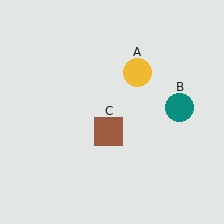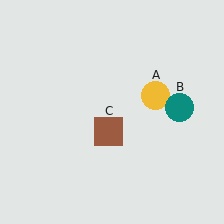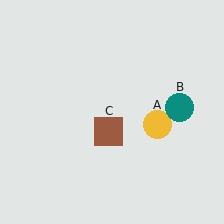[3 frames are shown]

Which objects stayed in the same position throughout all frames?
Teal circle (object B) and brown square (object C) remained stationary.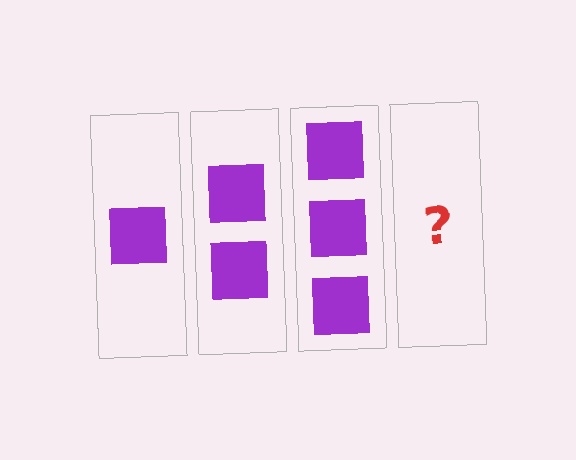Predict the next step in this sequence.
The next step is 4 squares.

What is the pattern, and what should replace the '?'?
The pattern is that each step adds one more square. The '?' should be 4 squares.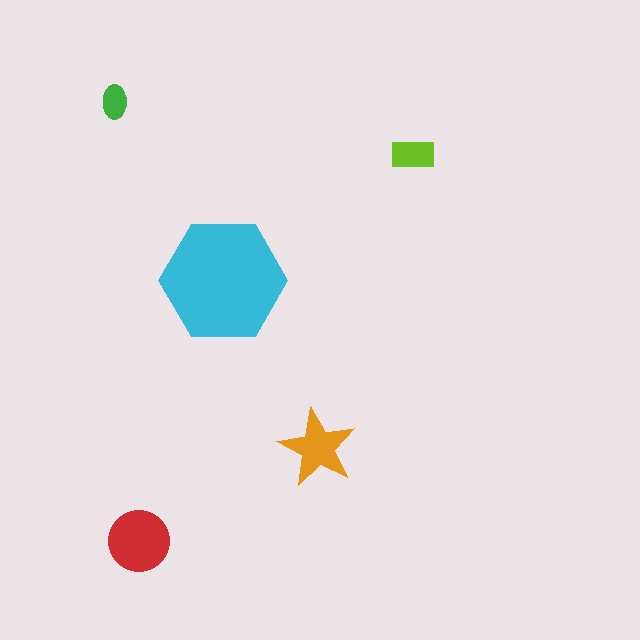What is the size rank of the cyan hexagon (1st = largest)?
1st.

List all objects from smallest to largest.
The green ellipse, the lime rectangle, the orange star, the red circle, the cyan hexagon.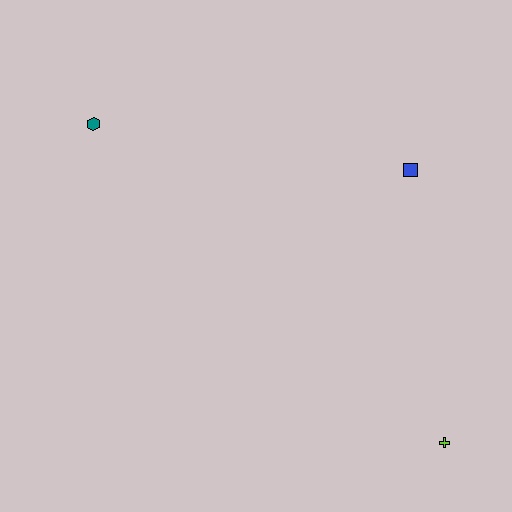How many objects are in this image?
There are 3 objects.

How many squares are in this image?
There is 1 square.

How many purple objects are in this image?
There are no purple objects.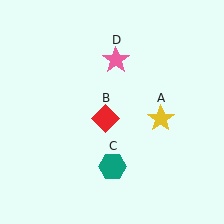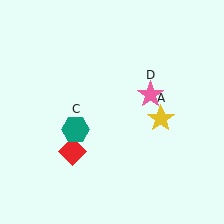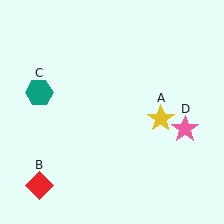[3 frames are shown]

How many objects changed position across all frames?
3 objects changed position: red diamond (object B), teal hexagon (object C), pink star (object D).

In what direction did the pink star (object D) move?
The pink star (object D) moved down and to the right.